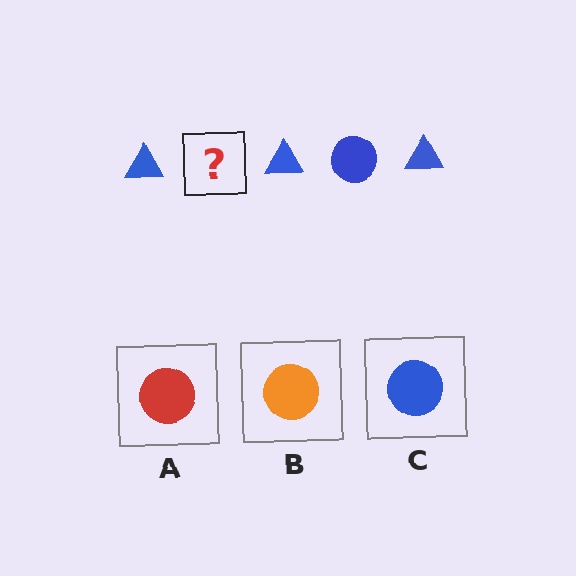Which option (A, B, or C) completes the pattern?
C.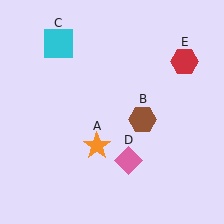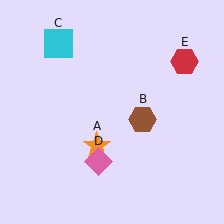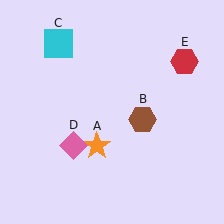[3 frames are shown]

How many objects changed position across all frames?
1 object changed position: pink diamond (object D).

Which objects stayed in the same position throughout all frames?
Orange star (object A) and brown hexagon (object B) and cyan square (object C) and red hexagon (object E) remained stationary.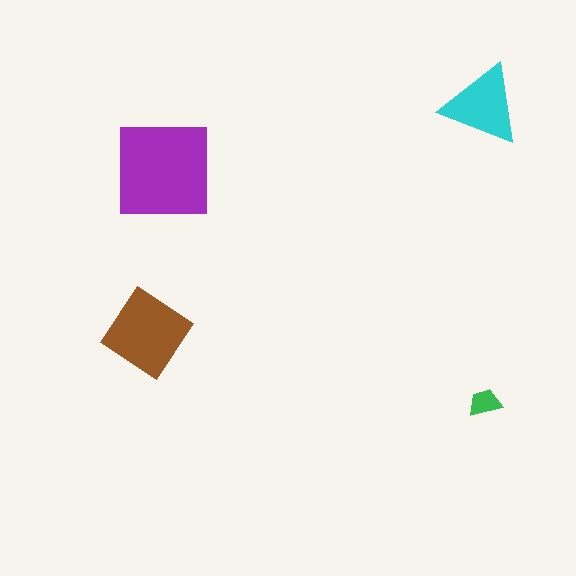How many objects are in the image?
There are 4 objects in the image.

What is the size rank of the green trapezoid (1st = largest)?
4th.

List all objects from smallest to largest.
The green trapezoid, the cyan triangle, the brown diamond, the purple square.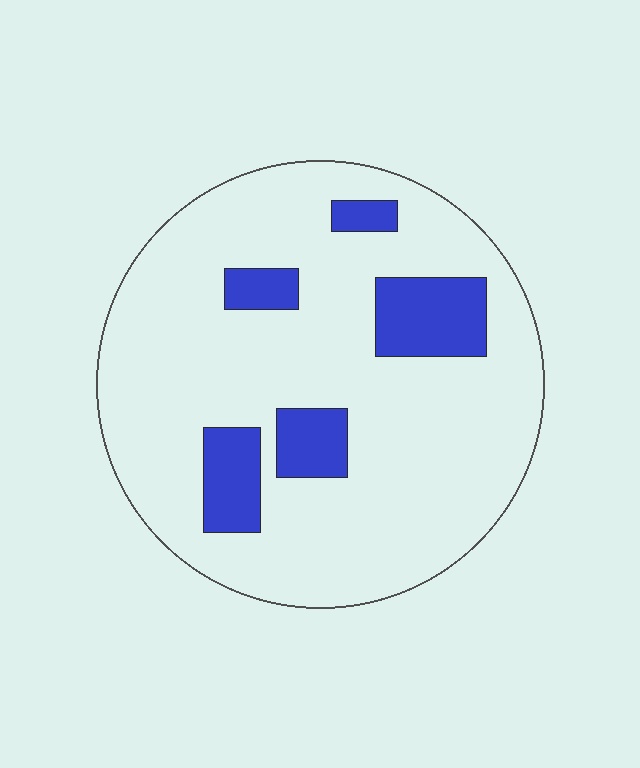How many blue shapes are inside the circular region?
5.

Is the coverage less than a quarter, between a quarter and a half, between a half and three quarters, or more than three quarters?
Less than a quarter.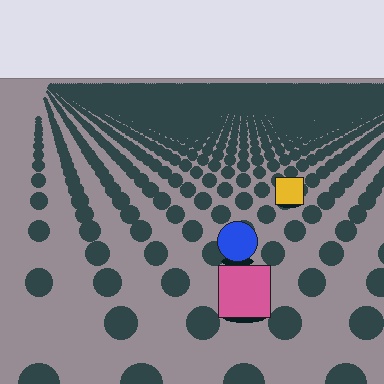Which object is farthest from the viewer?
The yellow square is farthest from the viewer. It appears smaller and the ground texture around it is denser.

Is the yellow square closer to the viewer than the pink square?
No. The pink square is closer — you can tell from the texture gradient: the ground texture is coarser near it.